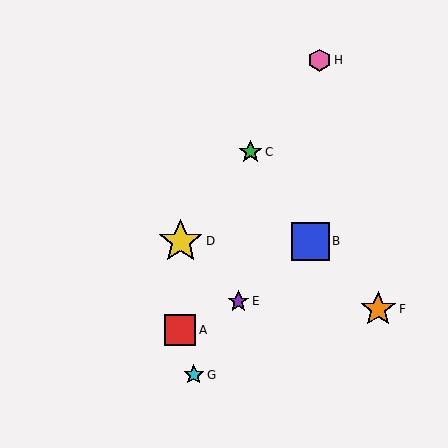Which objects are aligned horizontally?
Objects B, D are aligned horizontally.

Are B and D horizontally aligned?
Yes, both are at y≈241.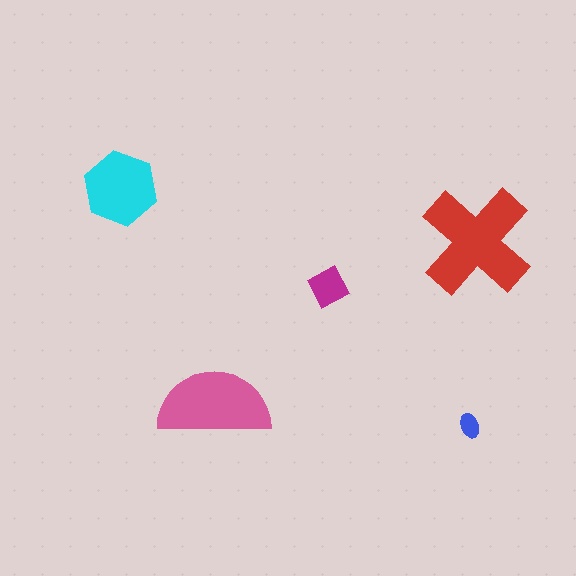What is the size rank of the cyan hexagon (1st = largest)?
3rd.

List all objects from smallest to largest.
The blue ellipse, the magenta square, the cyan hexagon, the pink semicircle, the red cross.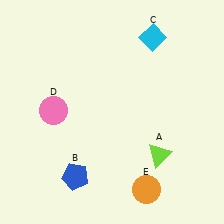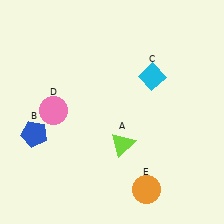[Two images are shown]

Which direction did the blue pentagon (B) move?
The blue pentagon (B) moved up.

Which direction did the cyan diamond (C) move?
The cyan diamond (C) moved down.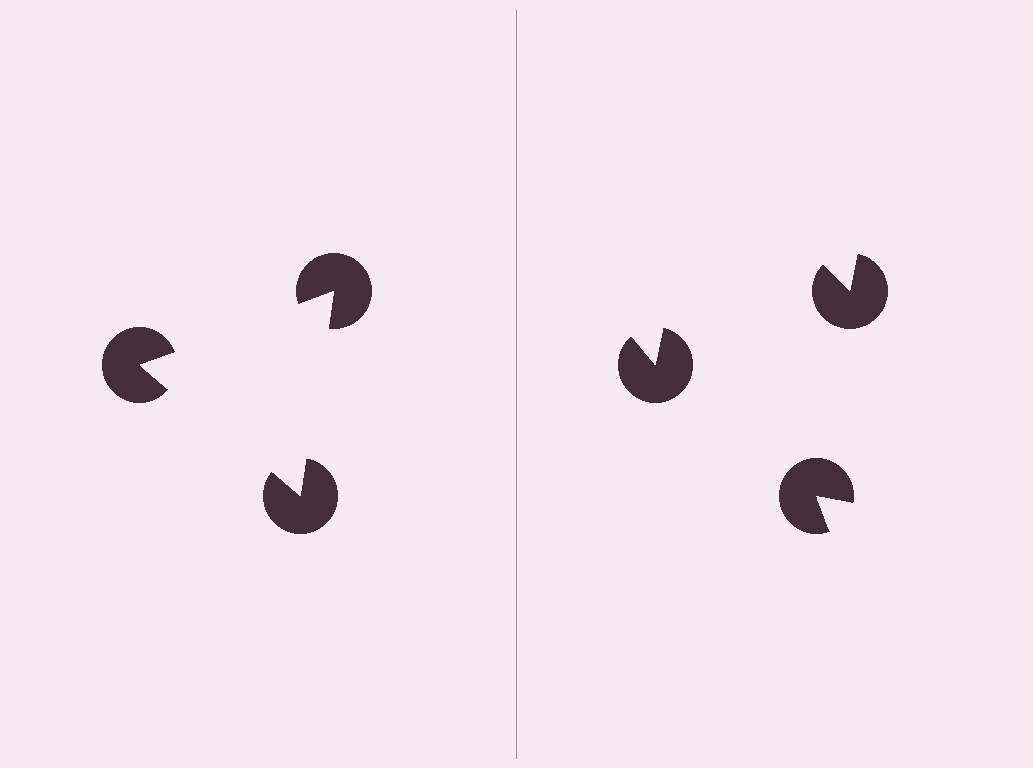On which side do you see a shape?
An illusory triangle appears on the left side. On the right side the wedge cuts are rotated, so no coherent shape forms.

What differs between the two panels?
The pac-man discs are positioned identically on both sides; only the wedge orientations differ. On the left they align to a triangle; on the right they are misaligned.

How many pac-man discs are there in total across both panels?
6 — 3 on each side.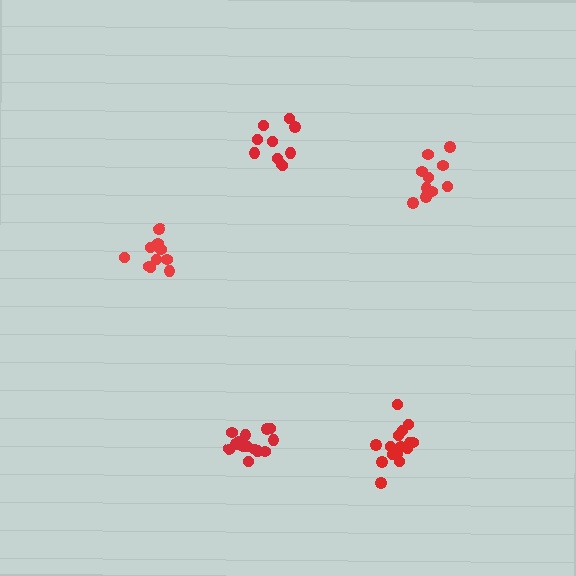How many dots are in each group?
Group 1: 10 dots, Group 2: 12 dots, Group 3: 10 dots, Group 4: 16 dots, Group 5: 15 dots (63 total).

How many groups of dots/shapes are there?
There are 5 groups.